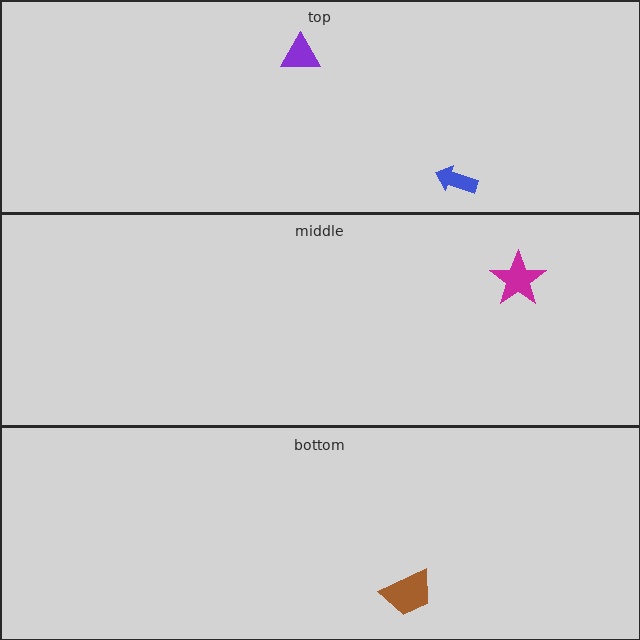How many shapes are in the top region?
2.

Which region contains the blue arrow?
The top region.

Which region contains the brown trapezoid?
The bottom region.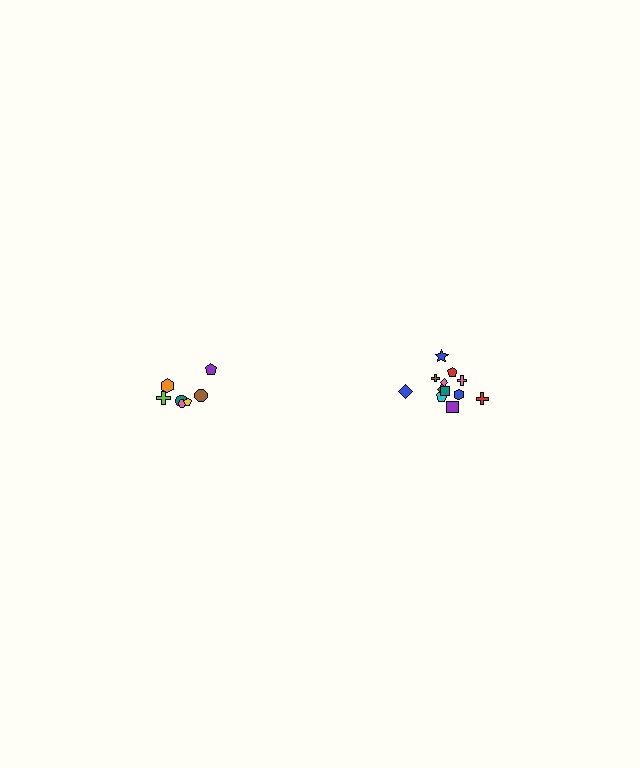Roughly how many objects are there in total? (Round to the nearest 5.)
Roughly 20 objects in total.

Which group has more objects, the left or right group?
The right group.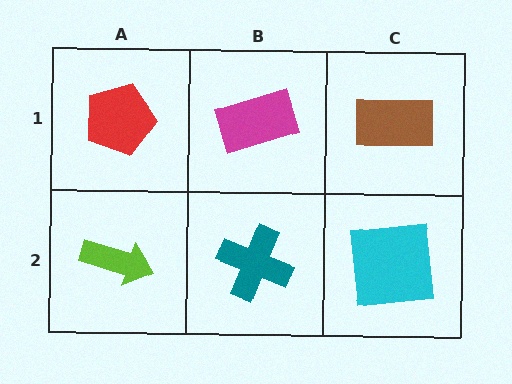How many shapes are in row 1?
3 shapes.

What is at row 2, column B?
A teal cross.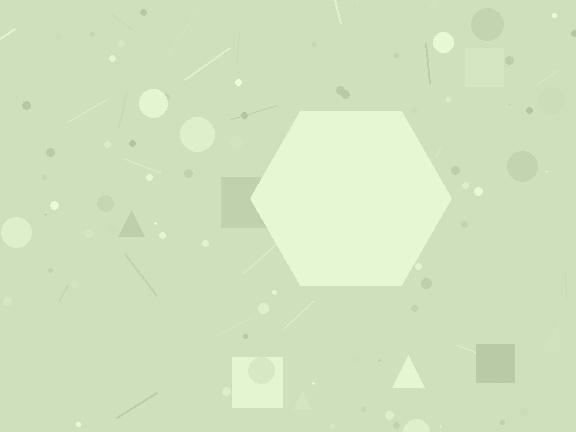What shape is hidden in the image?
A hexagon is hidden in the image.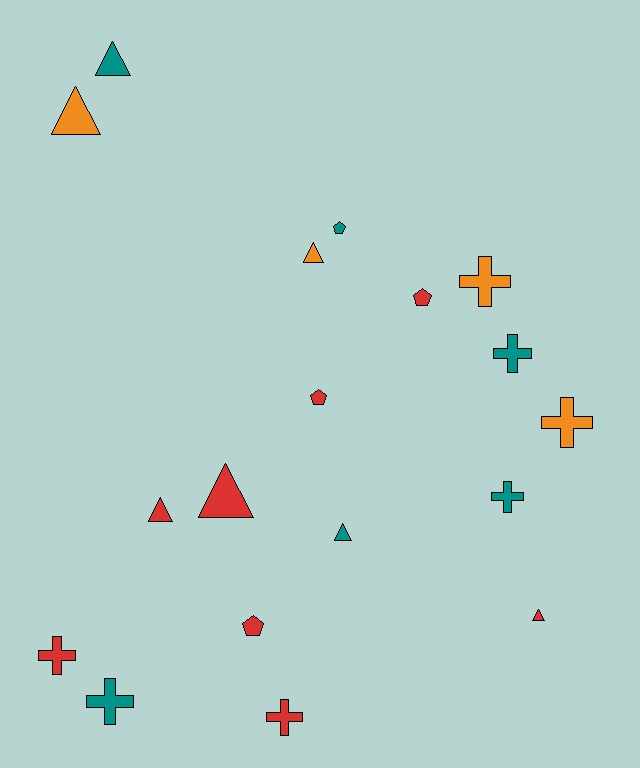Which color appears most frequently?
Red, with 8 objects.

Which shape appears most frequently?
Cross, with 7 objects.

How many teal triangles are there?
There are 2 teal triangles.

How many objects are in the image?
There are 18 objects.